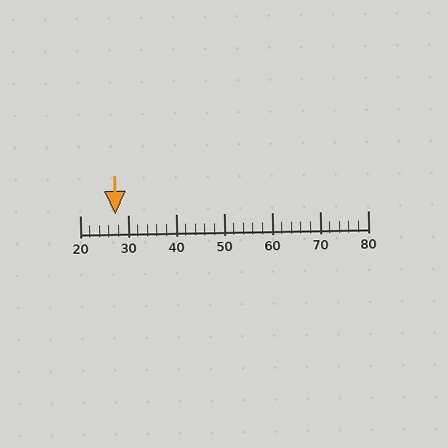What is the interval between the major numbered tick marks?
The major tick marks are spaced 10 units apart.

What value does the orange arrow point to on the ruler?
The orange arrow points to approximately 27.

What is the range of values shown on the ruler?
The ruler shows values from 20 to 80.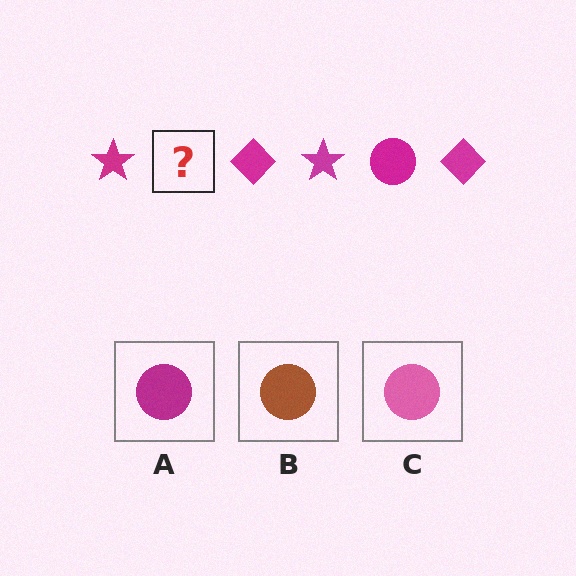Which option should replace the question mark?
Option A.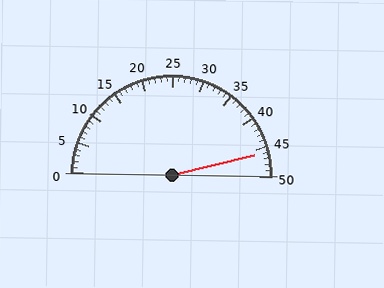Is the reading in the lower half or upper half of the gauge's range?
The reading is in the upper half of the range (0 to 50).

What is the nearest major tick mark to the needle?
The nearest major tick mark is 45.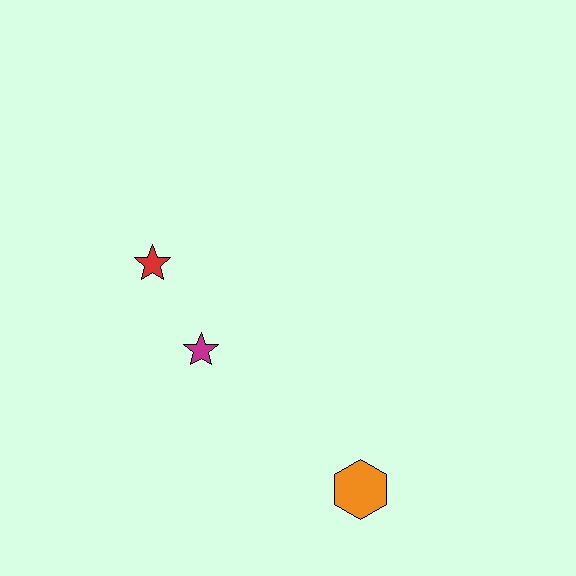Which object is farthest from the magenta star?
The orange hexagon is farthest from the magenta star.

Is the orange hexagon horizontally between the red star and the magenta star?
No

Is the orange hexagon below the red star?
Yes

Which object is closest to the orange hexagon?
The magenta star is closest to the orange hexagon.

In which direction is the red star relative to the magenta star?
The red star is above the magenta star.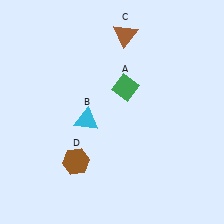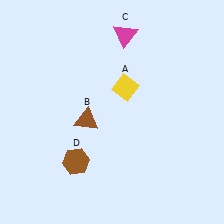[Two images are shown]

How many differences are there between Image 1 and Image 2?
There are 3 differences between the two images.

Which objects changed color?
A changed from green to yellow. B changed from cyan to brown. C changed from brown to magenta.